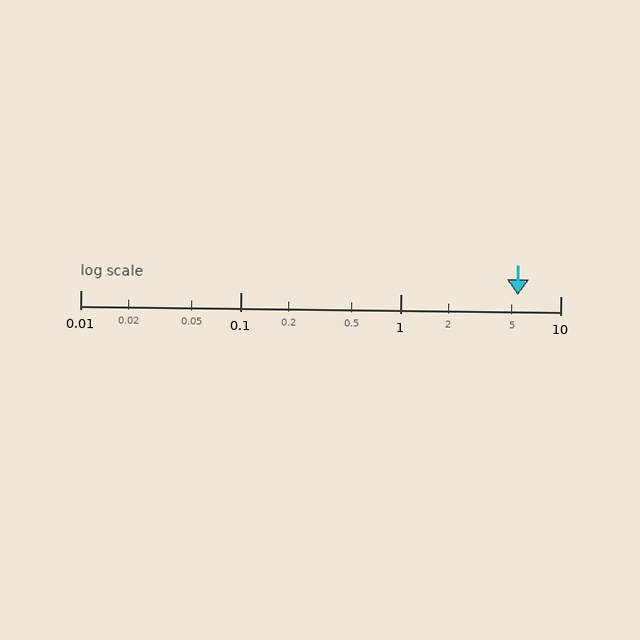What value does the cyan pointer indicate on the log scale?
The pointer indicates approximately 5.4.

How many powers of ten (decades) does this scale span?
The scale spans 3 decades, from 0.01 to 10.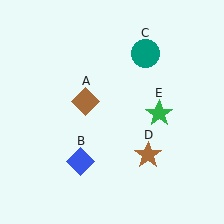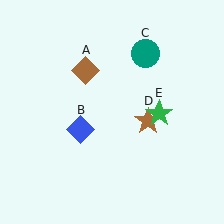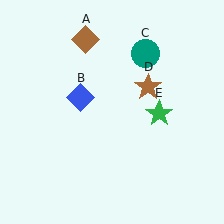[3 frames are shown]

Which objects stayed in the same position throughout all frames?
Teal circle (object C) and green star (object E) remained stationary.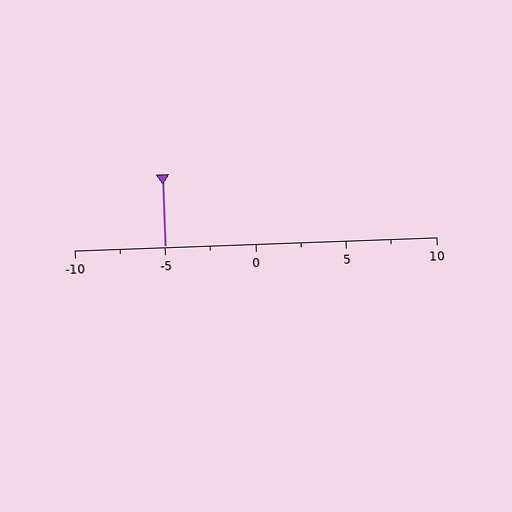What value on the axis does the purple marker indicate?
The marker indicates approximately -5.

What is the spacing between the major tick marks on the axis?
The major ticks are spaced 5 apart.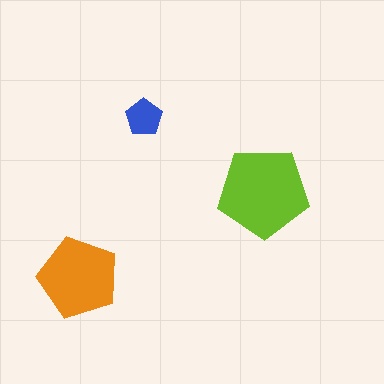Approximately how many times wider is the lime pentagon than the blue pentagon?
About 2.5 times wider.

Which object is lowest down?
The orange pentagon is bottommost.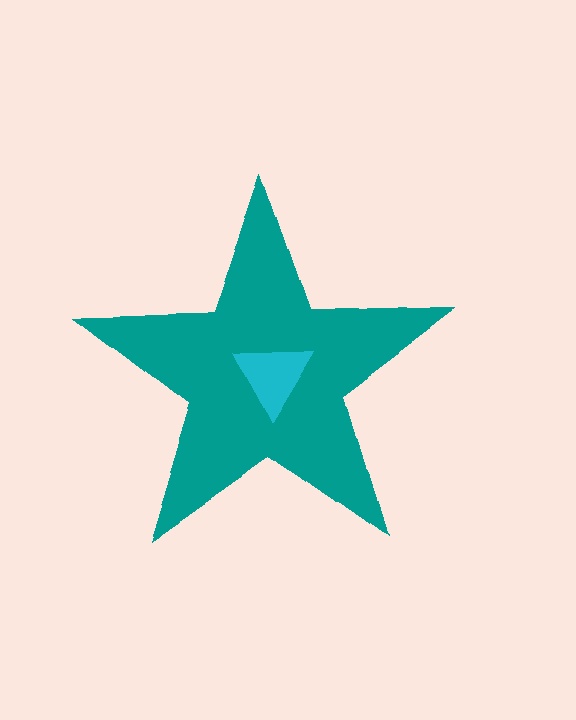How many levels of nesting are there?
2.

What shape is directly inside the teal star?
The cyan triangle.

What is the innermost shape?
The cyan triangle.